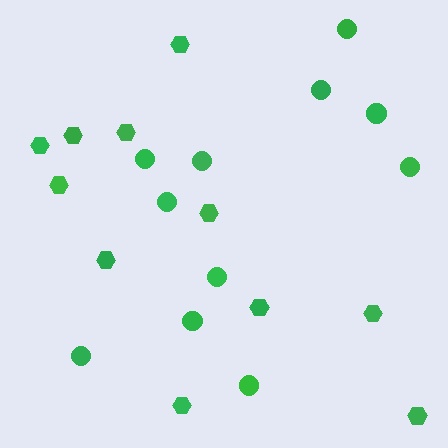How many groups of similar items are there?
There are 2 groups: one group of circles (11) and one group of hexagons (11).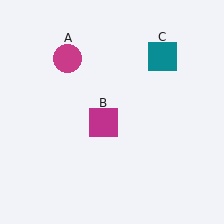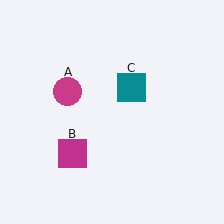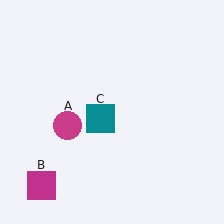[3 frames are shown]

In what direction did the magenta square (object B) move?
The magenta square (object B) moved down and to the left.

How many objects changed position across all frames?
3 objects changed position: magenta circle (object A), magenta square (object B), teal square (object C).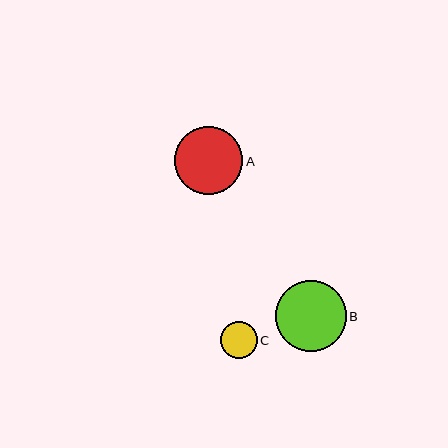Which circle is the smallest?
Circle C is the smallest with a size of approximately 37 pixels.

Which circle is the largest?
Circle B is the largest with a size of approximately 71 pixels.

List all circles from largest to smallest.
From largest to smallest: B, A, C.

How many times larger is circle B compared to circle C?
Circle B is approximately 1.9 times the size of circle C.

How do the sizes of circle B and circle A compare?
Circle B and circle A are approximately the same size.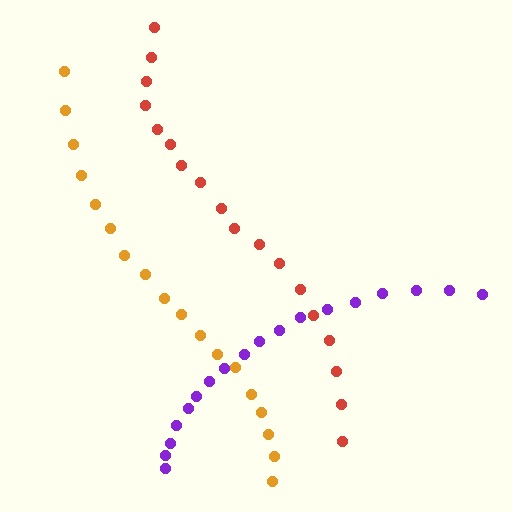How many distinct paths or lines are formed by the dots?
There are 3 distinct paths.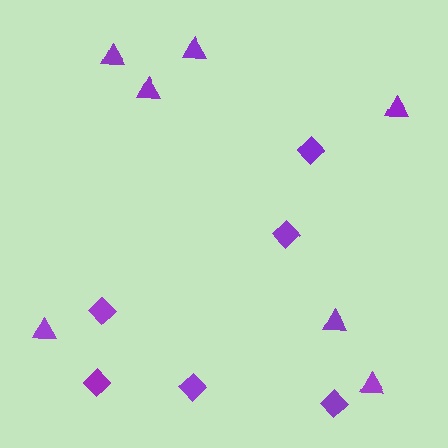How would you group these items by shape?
There are 2 groups: one group of triangles (7) and one group of diamonds (6).